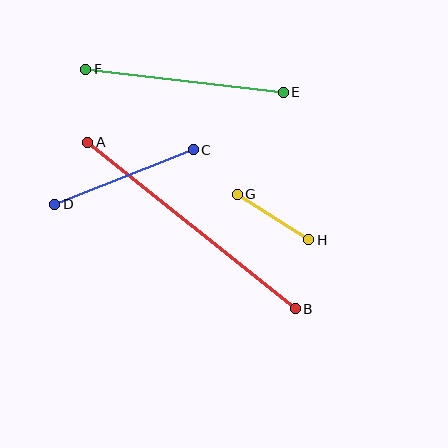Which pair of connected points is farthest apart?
Points A and B are farthest apart.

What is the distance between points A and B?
The distance is approximately 266 pixels.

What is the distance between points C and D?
The distance is approximately 149 pixels.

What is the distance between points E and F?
The distance is approximately 199 pixels.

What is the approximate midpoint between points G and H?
The midpoint is at approximately (273, 217) pixels.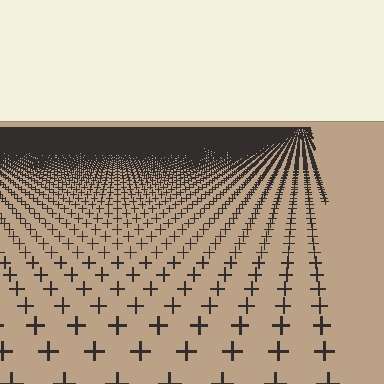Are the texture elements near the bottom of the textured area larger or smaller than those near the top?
Larger. Near the bottom, elements are closer to the viewer and appear at a bigger on-screen size.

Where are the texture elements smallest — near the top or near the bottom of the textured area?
Near the top.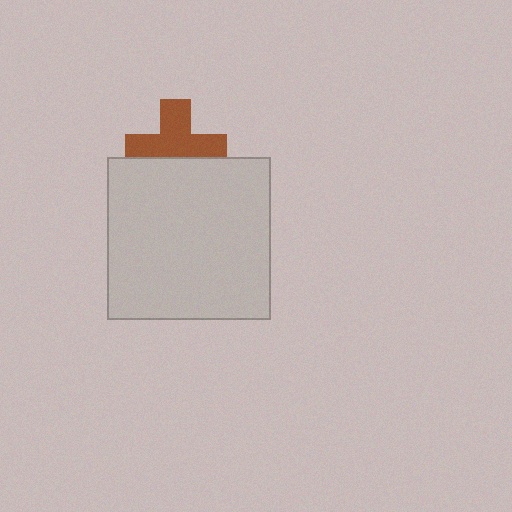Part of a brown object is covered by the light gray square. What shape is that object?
It is a cross.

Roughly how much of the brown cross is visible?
About half of it is visible (roughly 64%).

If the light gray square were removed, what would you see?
You would see the complete brown cross.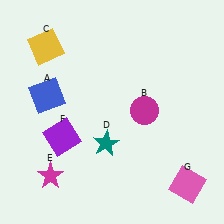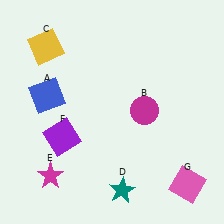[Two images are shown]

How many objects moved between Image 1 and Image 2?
1 object moved between the two images.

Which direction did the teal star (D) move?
The teal star (D) moved down.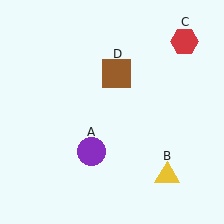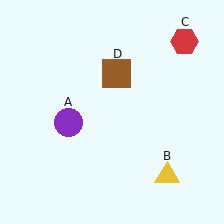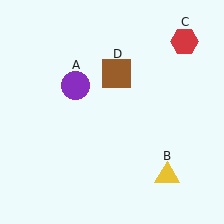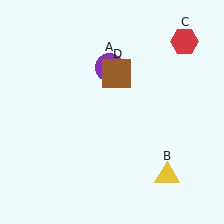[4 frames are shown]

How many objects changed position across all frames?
1 object changed position: purple circle (object A).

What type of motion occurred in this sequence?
The purple circle (object A) rotated clockwise around the center of the scene.